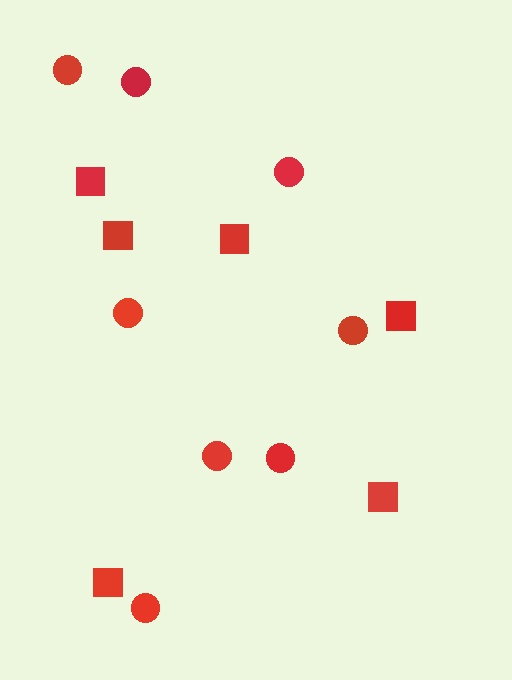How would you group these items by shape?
There are 2 groups: one group of squares (6) and one group of circles (8).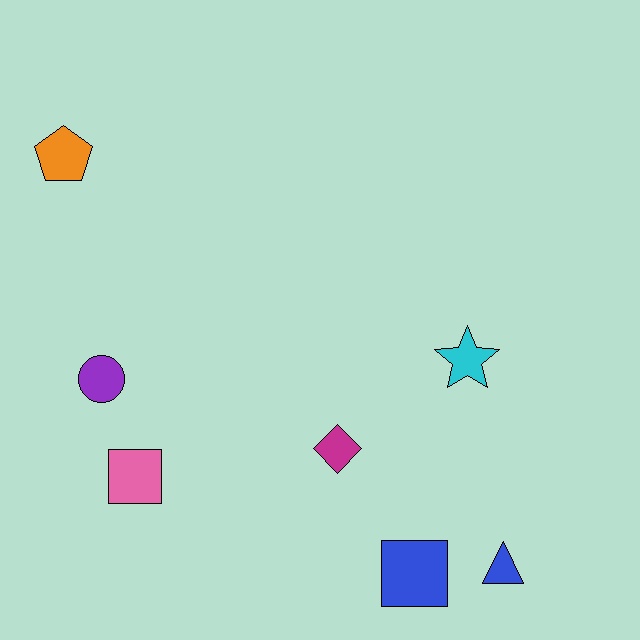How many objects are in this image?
There are 7 objects.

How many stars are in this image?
There is 1 star.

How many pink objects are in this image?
There is 1 pink object.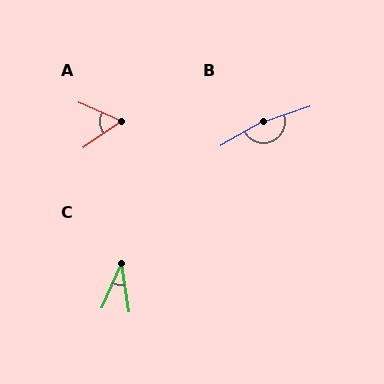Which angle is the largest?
B, at approximately 168 degrees.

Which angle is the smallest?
C, at approximately 32 degrees.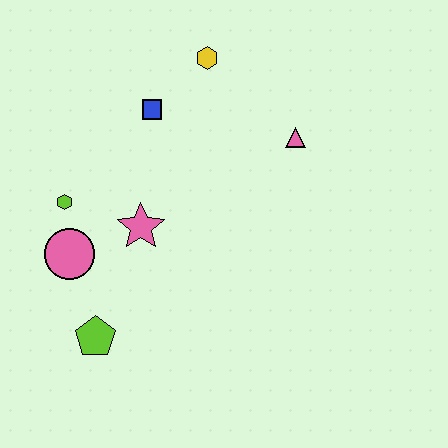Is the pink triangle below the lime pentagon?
No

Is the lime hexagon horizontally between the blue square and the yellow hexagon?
No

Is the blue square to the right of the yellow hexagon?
No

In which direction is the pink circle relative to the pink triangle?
The pink circle is to the left of the pink triangle.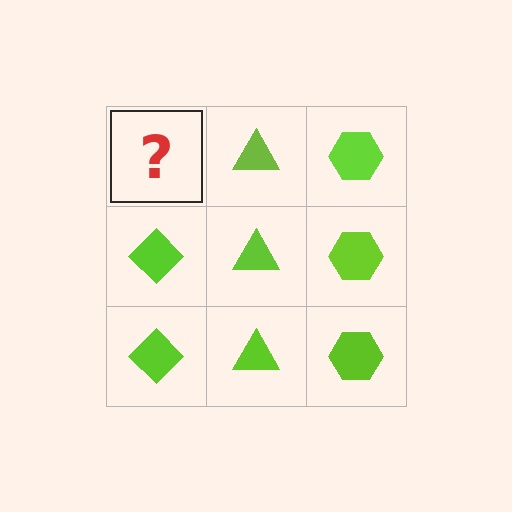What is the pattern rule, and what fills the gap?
The rule is that each column has a consistent shape. The gap should be filled with a lime diamond.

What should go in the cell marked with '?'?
The missing cell should contain a lime diamond.